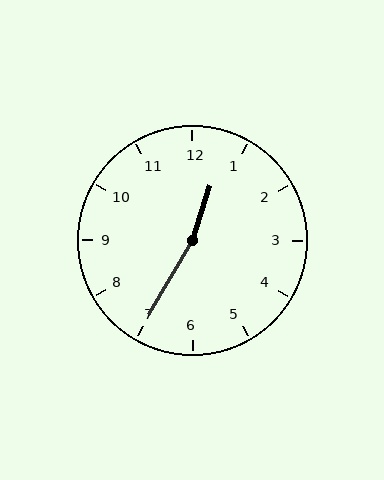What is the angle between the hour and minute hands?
Approximately 168 degrees.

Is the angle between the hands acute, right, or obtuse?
It is obtuse.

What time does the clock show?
12:35.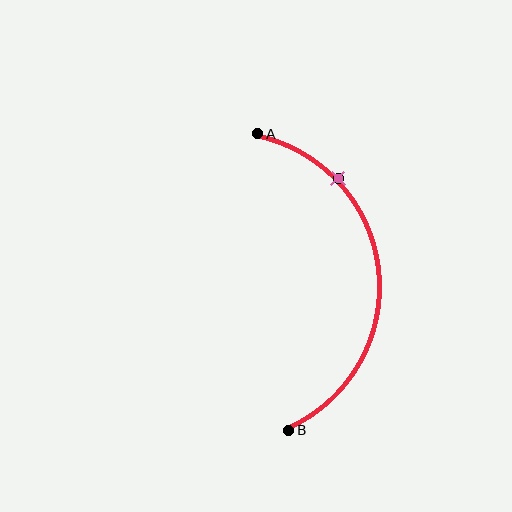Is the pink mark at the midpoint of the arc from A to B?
No. The pink mark lies on the arc but is closer to endpoint A. The arc midpoint would be at the point on the curve equidistant along the arc from both A and B.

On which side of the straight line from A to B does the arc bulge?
The arc bulges to the right of the straight line connecting A and B.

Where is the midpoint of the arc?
The arc midpoint is the point on the curve farthest from the straight line joining A and B. It sits to the right of that line.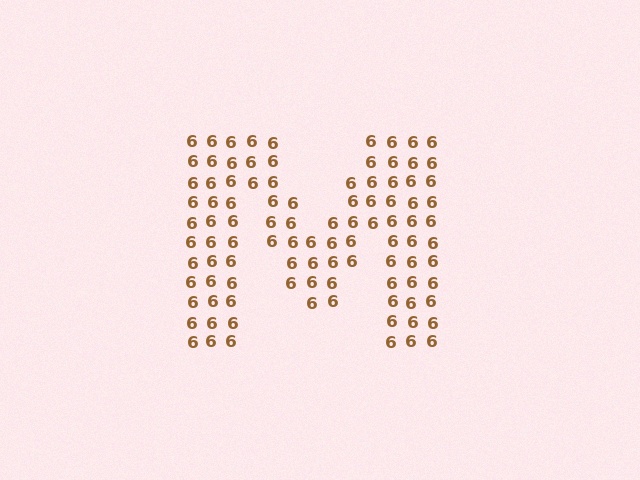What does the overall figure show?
The overall figure shows the letter M.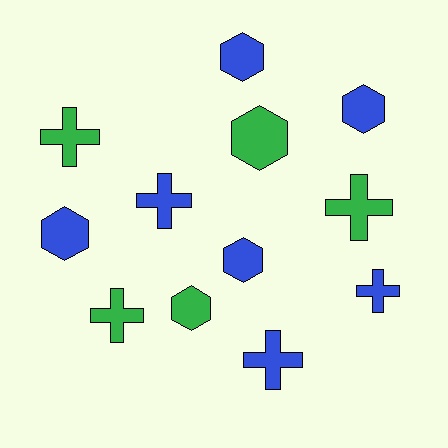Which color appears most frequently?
Blue, with 7 objects.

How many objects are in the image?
There are 12 objects.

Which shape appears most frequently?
Cross, with 6 objects.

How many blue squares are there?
There are no blue squares.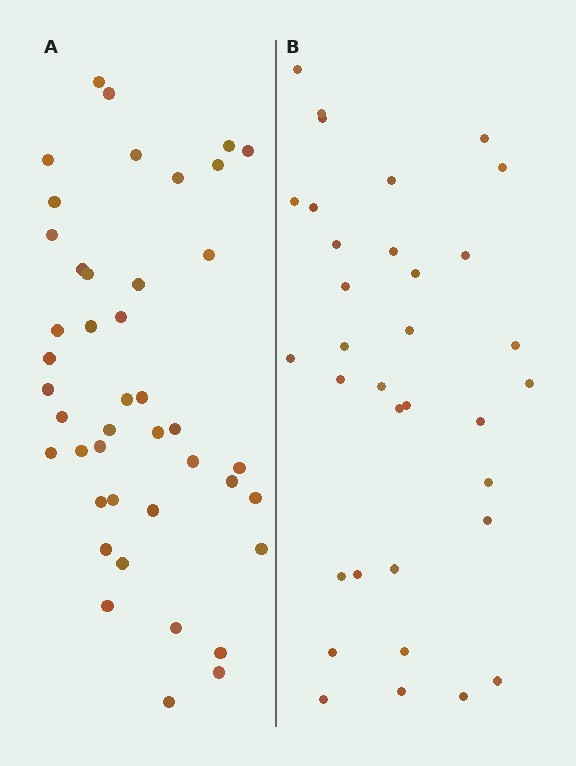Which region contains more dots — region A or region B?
Region A (the left region) has more dots.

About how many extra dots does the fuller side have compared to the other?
Region A has roughly 8 or so more dots than region B.